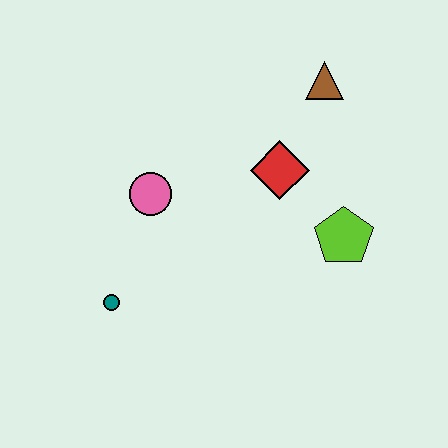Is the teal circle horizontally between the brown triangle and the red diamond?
No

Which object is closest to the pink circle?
The teal circle is closest to the pink circle.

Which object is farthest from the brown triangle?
The teal circle is farthest from the brown triangle.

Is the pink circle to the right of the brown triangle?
No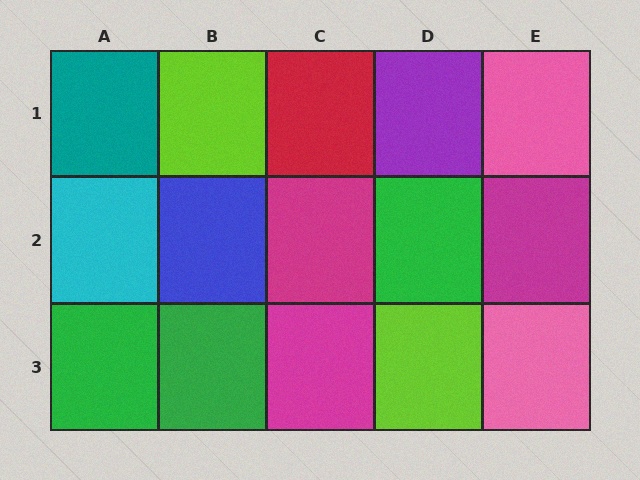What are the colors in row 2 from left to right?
Cyan, blue, magenta, green, magenta.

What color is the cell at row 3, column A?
Green.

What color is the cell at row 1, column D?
Purple.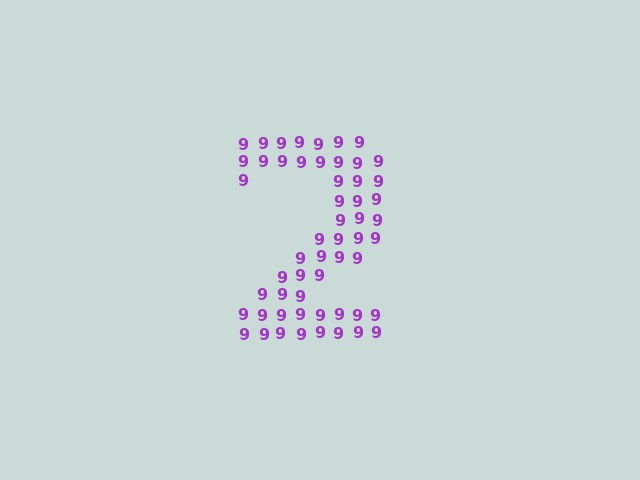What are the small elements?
The small elements are digit 9's.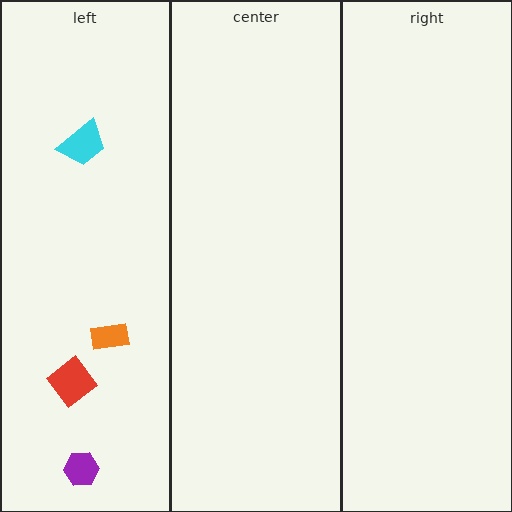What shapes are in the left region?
The purple hexagon, the cyan trapezoid, the orange rectangle, the red diamond.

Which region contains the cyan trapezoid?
The left region.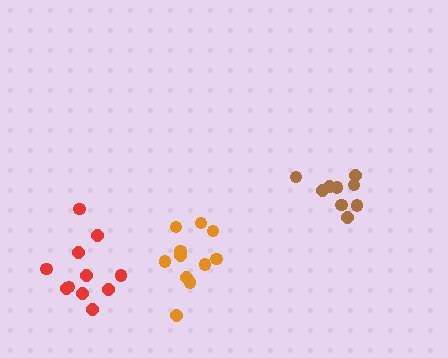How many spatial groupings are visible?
There are 3 spatial groupings.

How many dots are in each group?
Group 1: 11 dots, Group 2: 9 dots, Group 3: 11 dots (31 total).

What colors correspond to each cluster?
The clusters are colored: red, brown, orange.